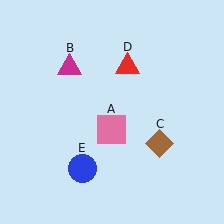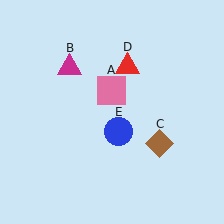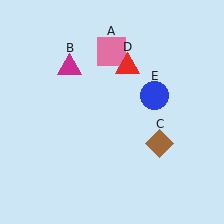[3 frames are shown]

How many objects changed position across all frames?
2 objects changed position: pink square (object A), blue circle (object E).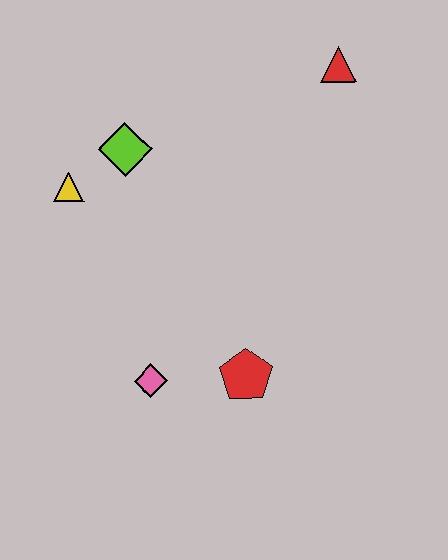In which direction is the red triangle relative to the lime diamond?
The red triangle is to the right of the lime diamond.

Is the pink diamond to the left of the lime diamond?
No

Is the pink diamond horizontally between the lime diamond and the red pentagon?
Yes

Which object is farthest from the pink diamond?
The red triangle is farthest from the pink diamond.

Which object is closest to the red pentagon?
The pink diamond is closest to the red pentagon.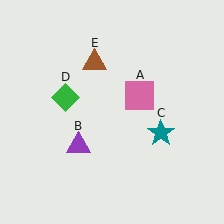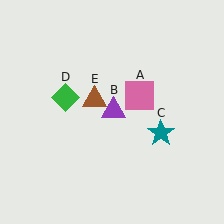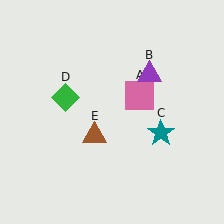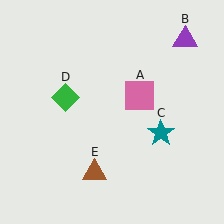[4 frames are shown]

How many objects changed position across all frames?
2 objects changed position: purple triangle (object B), brown triangle (object E).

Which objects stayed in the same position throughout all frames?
Pink square (object A) and teal star (object C) and green diamond (object D) remained stationary.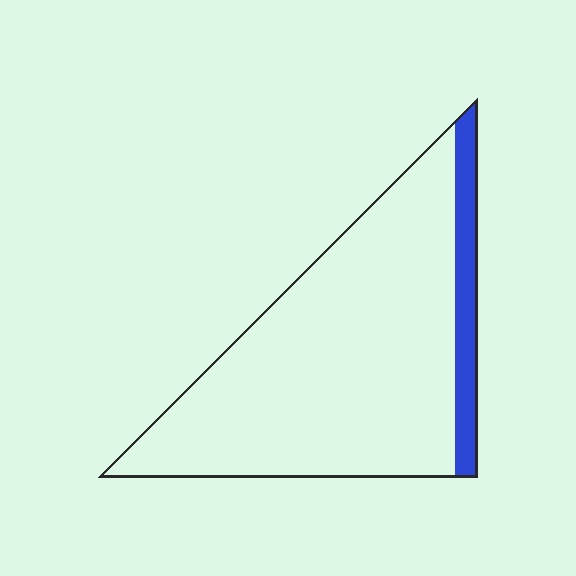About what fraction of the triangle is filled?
About one eighth (1/8).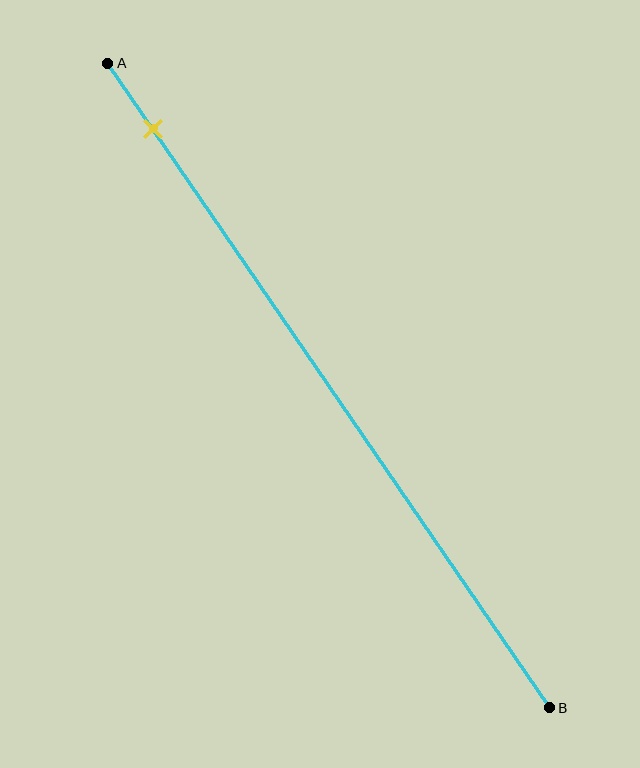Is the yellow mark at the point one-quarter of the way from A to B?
No, the mark is at about 10% from A, not at the 25% one-quarter point.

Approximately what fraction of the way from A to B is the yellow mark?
The yellow mark is approximately 10% of the way from A to B.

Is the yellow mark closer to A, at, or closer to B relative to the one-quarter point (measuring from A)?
The yellow mark is closer to point A than the one-quarter point of segment AB.